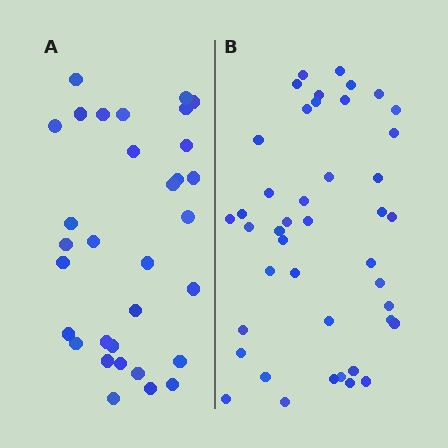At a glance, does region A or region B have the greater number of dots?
Region B (the right region) has more dots.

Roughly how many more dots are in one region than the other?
Region B has roughly 12 or so more dots than region A.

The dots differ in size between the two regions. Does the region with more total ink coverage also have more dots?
No. Region A has more total ink coverage because its dots are larger, but region B actually contains more individual dots. Total area can be misleading — the number of items is what matters here.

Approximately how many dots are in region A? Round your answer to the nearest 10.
About 30 dots. (The exact count is 32, which rounds to 30.)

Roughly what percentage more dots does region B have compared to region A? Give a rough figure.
About 35% more.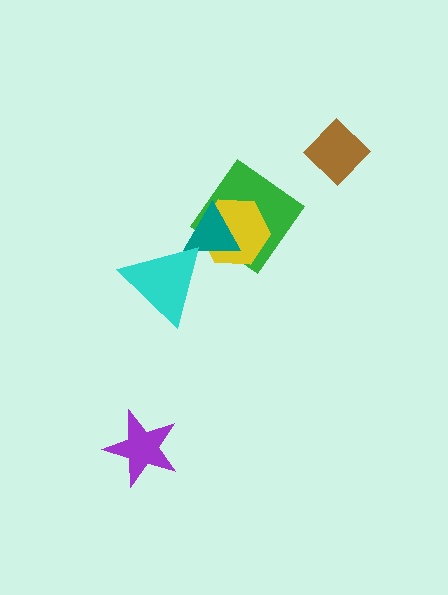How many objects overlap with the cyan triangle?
1 object overlaps with the cyan triangle.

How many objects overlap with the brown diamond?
0 objects overlap with the brown diamond.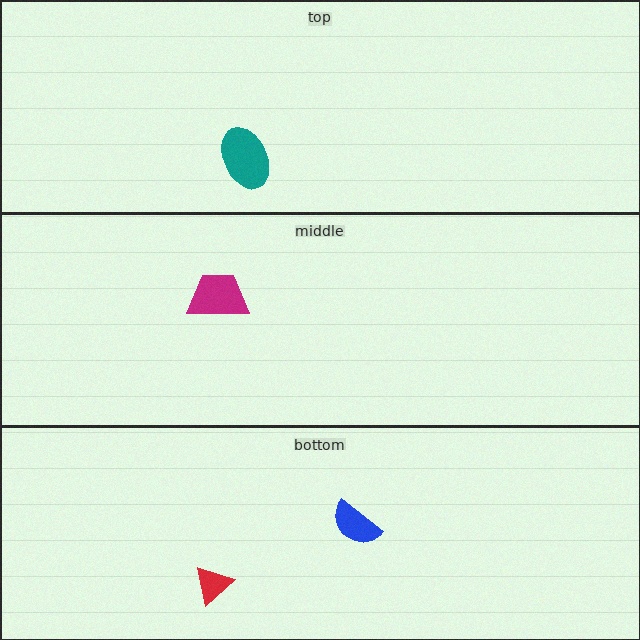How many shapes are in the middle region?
1.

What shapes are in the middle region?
The magenta trapezoid.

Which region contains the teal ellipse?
The top region.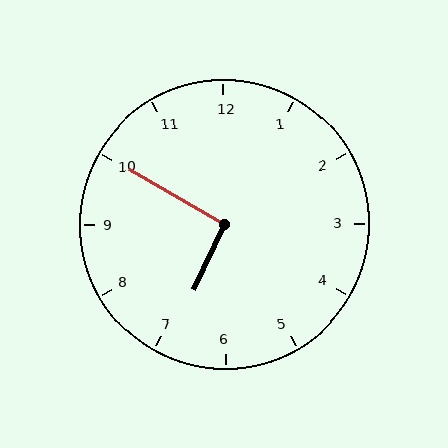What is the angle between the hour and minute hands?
Approximately 95 degrees.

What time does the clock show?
6:50.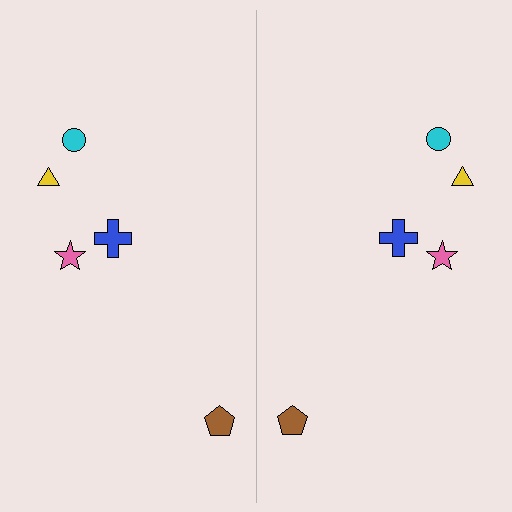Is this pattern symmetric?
Yes, this pattern has bilateral (reflection) symmetry.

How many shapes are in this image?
There are 10 shapes in this image.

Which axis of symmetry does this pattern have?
The pattern has a vertical axis of symmetry running through the center of the image.